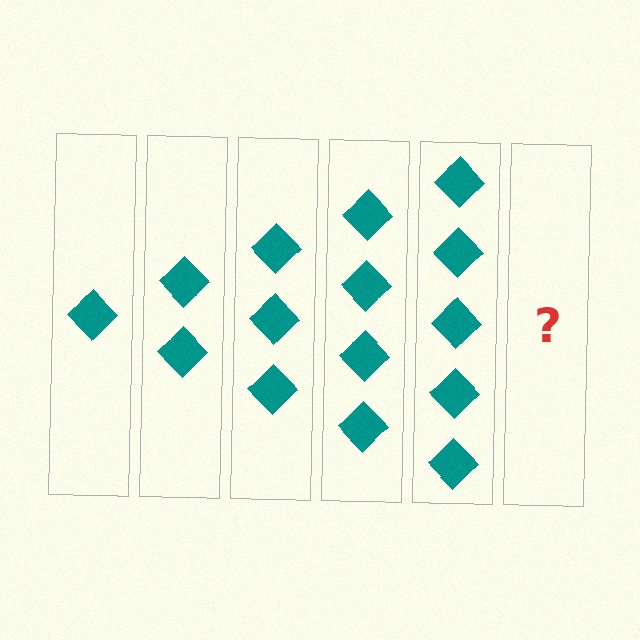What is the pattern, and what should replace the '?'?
The pattern is that each step adds one more diamond. The '?' should be 6 diamonds.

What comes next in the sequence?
The next element should be 6 diamonds.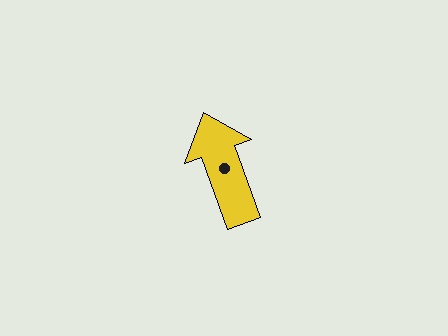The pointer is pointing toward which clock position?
Roughly 11 o'clock.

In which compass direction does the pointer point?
North.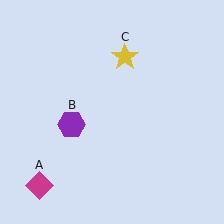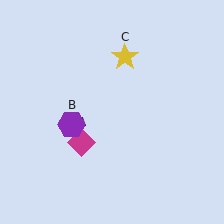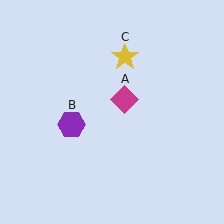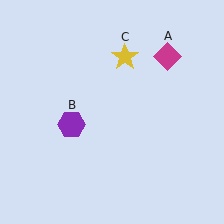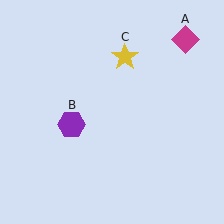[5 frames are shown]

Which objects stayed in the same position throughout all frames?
Purple hexagon (object B) and yellow star (object C) remained stationary.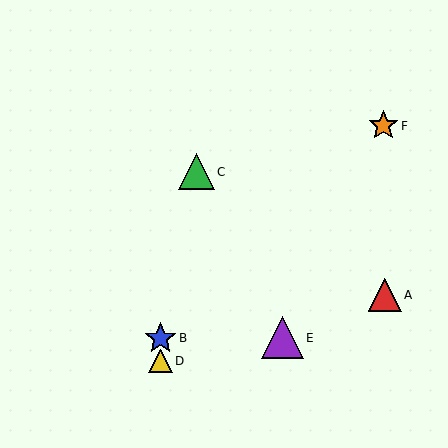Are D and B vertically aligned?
Yes, both are at x≈160.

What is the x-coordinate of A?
Object A is at x≈385.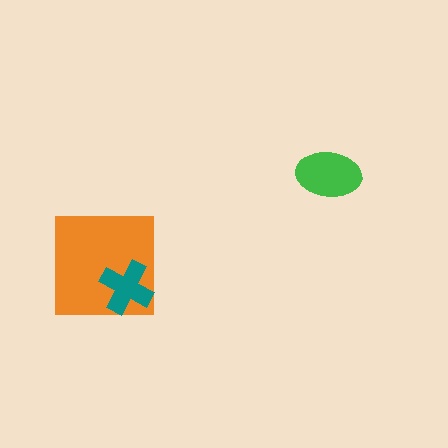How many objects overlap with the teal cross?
1 object overlaps with the teal cross.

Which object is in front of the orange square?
The teal cross is in front of the orange square.